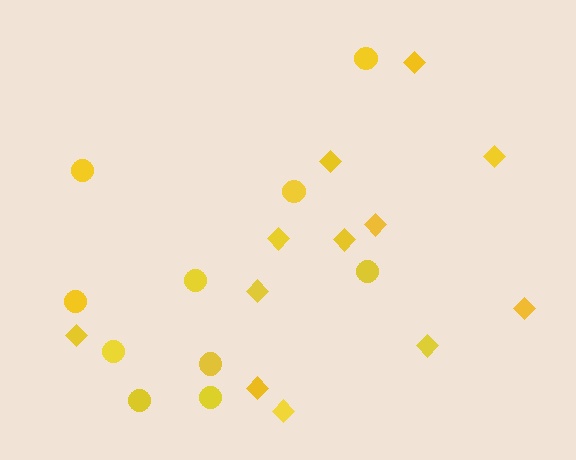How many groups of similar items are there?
There are 2 groups: one group of diamonds (12) and one group of circles (10).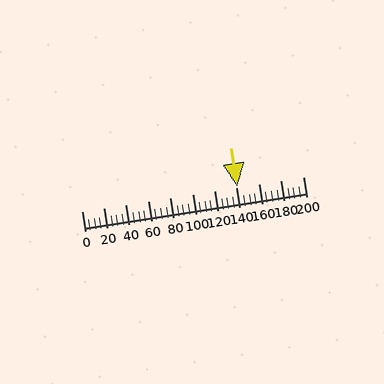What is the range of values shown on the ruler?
The ruler shows values from 0 to 200.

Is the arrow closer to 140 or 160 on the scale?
The arrow is closer to 140.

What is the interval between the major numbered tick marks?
The major tick marks are spaced 20 units apart.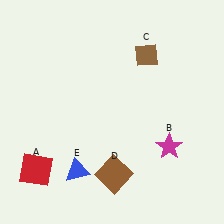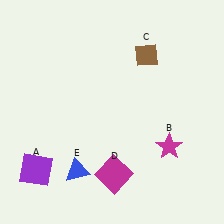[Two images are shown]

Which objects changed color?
A changed from red to purple. D changed from brown to magenta.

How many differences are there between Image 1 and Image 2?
There are 2 differences between the two images.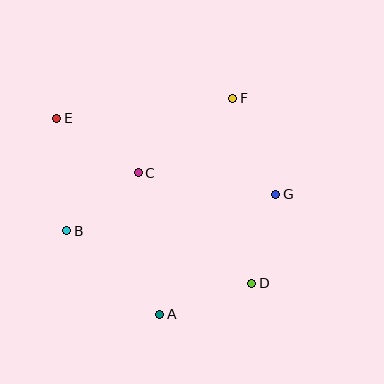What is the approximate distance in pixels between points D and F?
The distance between D and F is approximately 186 pixels.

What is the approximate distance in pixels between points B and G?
The distance between B and G is approximately 212 pixels.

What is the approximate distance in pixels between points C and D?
The distance between C and D is approximately 158 pixels.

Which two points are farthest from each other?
Points D and E are farthest from each other.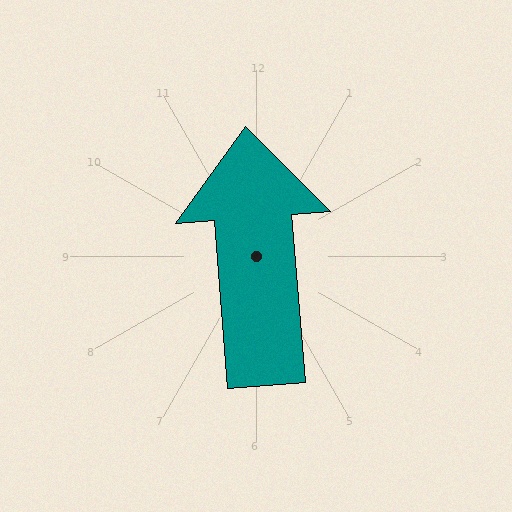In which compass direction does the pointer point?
North.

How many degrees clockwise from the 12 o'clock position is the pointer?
Approximately 356 degrees.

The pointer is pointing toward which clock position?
Roughly 12 o'clock.